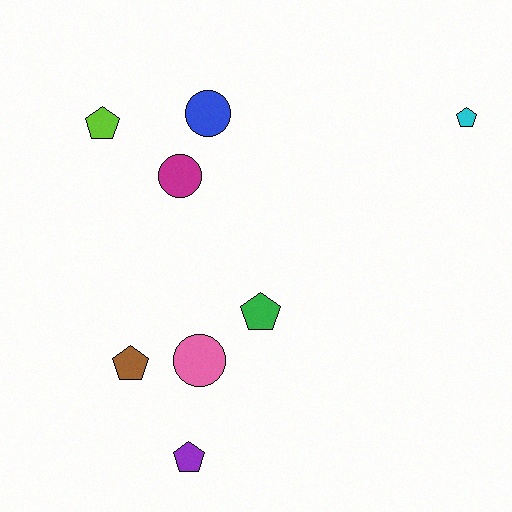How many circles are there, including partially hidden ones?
There are 3 circles.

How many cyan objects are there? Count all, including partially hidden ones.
There is 1 cyan object.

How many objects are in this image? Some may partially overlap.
There are 8 objects.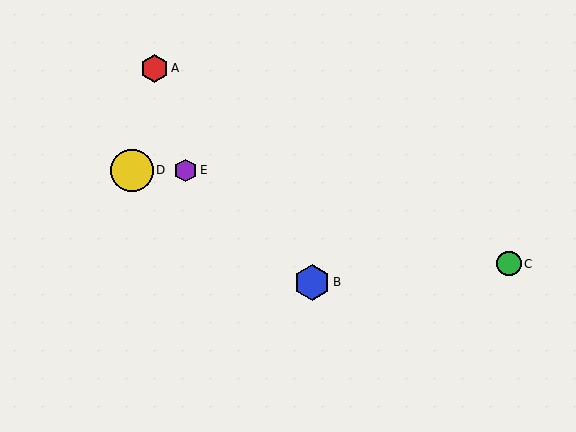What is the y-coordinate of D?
Object D is at y≈170.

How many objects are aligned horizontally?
2 objects (D, E) are aligned horizontally.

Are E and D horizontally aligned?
Yes, both are at y≈170.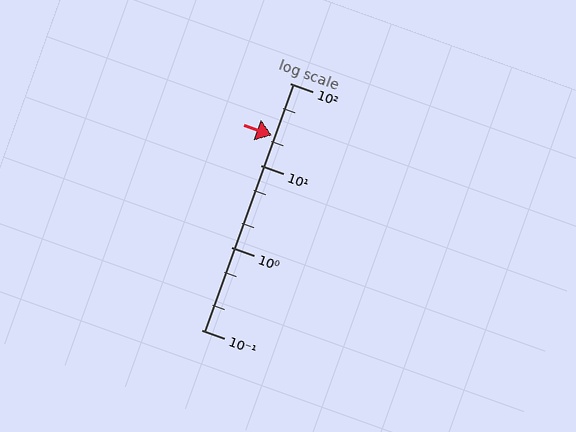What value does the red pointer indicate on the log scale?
The pointer indicates approximately 23.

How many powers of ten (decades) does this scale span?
The scale spans 3 decades, from 0.1 to 100.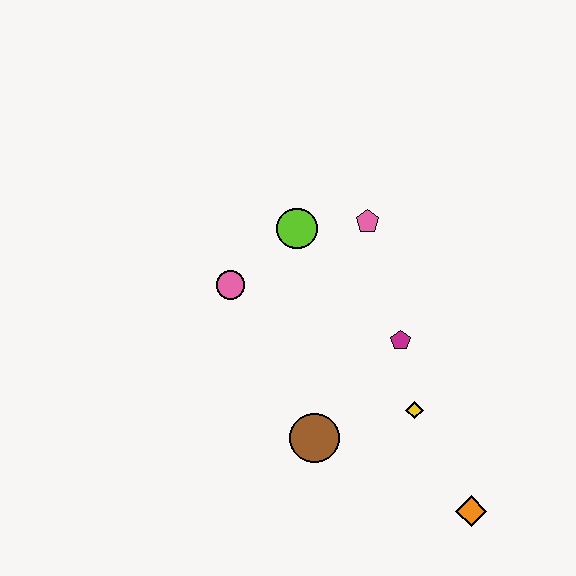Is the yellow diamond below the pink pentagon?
Yes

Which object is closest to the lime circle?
The pink pentagon is closest to the lime circle.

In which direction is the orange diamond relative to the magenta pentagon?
The orange diamond is below the magenta pentagon.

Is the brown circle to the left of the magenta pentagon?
Yes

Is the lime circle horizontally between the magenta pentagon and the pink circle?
Yes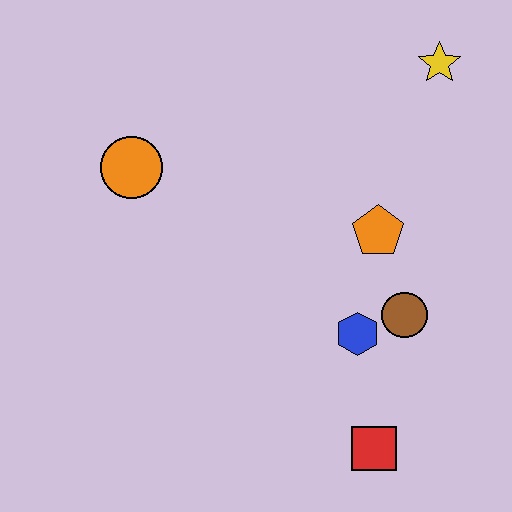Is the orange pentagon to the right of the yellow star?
No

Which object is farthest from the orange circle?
The red square is farthest from the orange circle.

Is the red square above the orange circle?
No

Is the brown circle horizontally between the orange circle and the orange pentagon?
No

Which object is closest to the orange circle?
The orange pentagon is closest to the orange circle.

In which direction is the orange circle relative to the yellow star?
The orange circle is to the left of the yellow star.